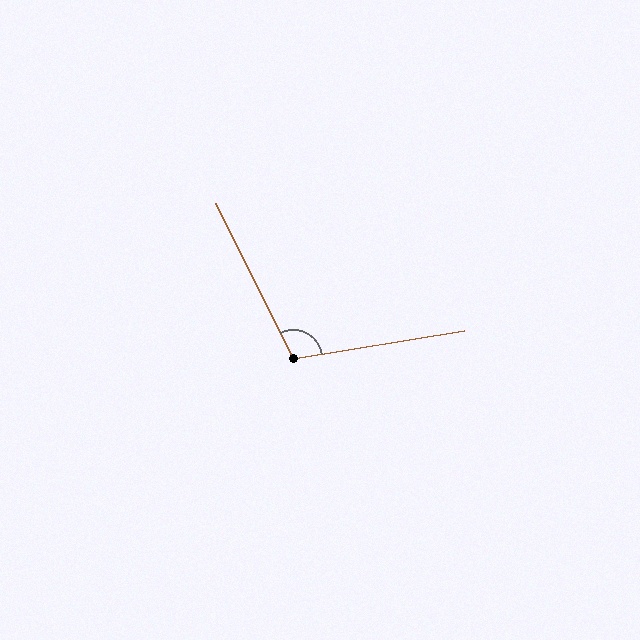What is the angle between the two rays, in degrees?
Approximately 107 degrees.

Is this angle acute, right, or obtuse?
It is obtuse.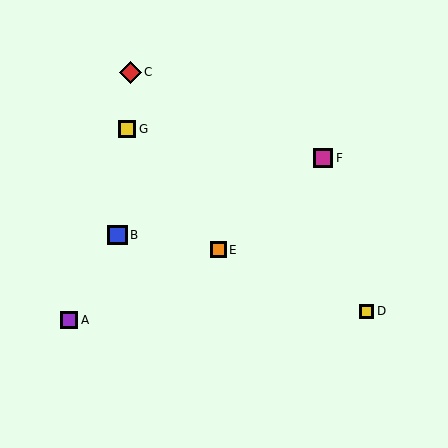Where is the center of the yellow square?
The center of the yellow square is at (367, 311).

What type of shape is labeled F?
Shape F is a magenta square.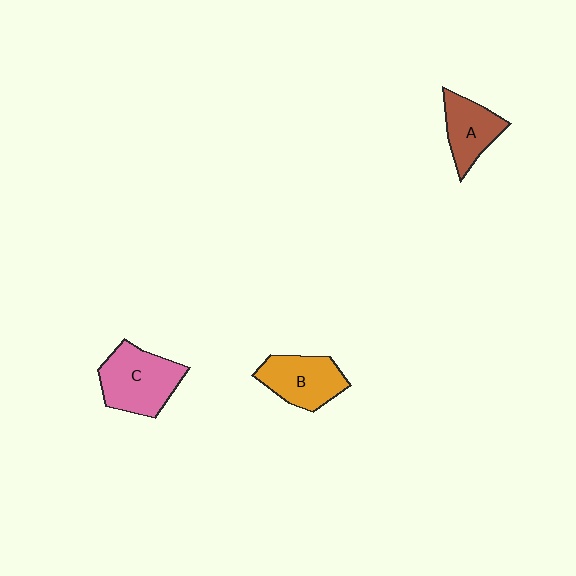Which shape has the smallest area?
Shape A (brown).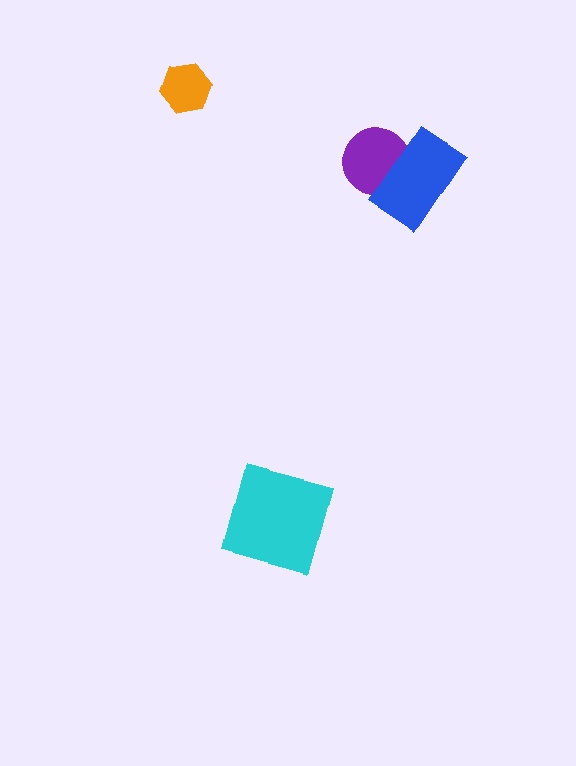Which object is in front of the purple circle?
The blue rectangle is in front of the purple circle.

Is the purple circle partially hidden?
Yes, it is partially covered by another shape.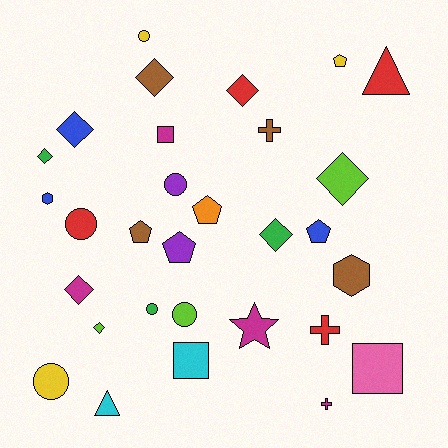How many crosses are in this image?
There are 3 crosses.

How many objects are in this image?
There are 30 objects.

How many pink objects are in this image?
There is 1 pink object.